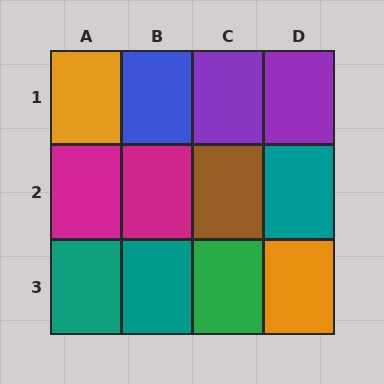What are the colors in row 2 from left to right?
Magenta, magenta, brown, teal.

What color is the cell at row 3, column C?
Green.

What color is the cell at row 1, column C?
Purple.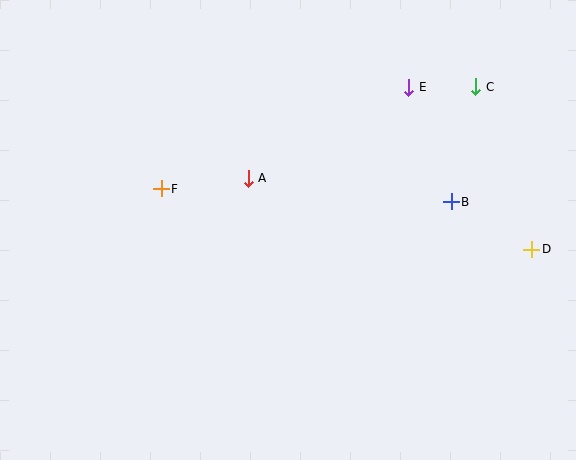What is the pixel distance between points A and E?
The distance between A and E is 185 pixels.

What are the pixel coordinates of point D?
Point D is at (532, 249).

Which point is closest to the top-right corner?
Point C is closest to the top-right corner.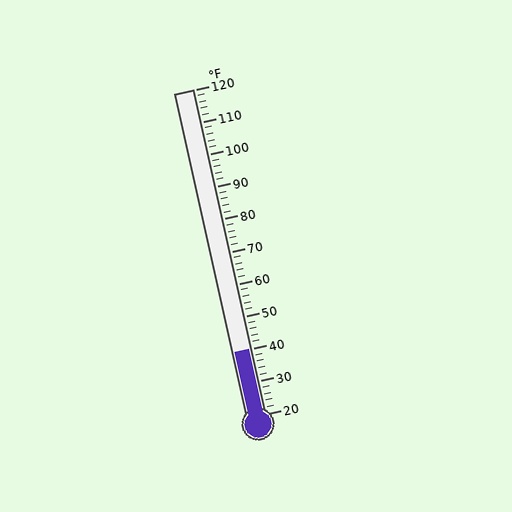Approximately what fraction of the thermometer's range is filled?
The thermometer is filled to approximately 20% of its range.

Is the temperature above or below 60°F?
The temperature is below 60°F.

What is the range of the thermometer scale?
The thermometer scale ranges from 20°F to 120°F.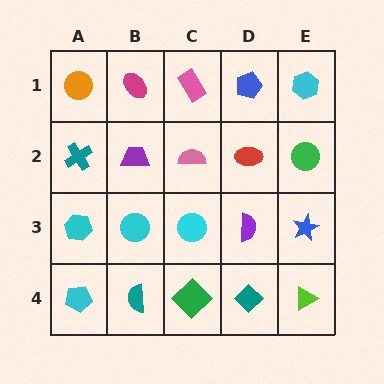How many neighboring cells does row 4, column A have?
2.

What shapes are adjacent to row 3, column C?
A pink semicircle (row 2, column C), a green diamond (row 4, column C), a cyan circle (row 3, column B), a purple semicircle (row 3, column D).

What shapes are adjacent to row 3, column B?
A purple trapezoid (row 2, column B), a teal semicircle (row 4, column B), a cyan hexagon (row 3, column A), a cyan circle (row 3, column C).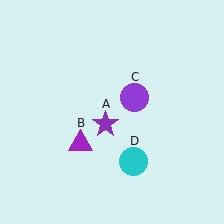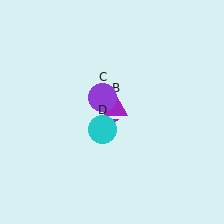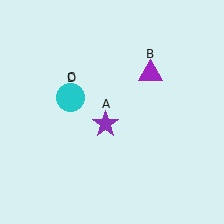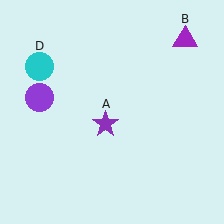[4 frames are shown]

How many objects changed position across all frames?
3 objects changed position: purple triangle (object B), purple circle (object C), cyan circle (object D).